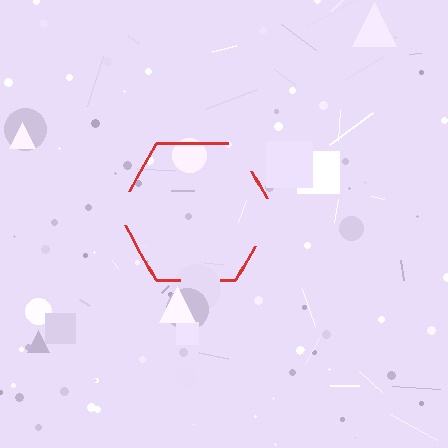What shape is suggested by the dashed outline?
The dashed outline suggests a hexagon.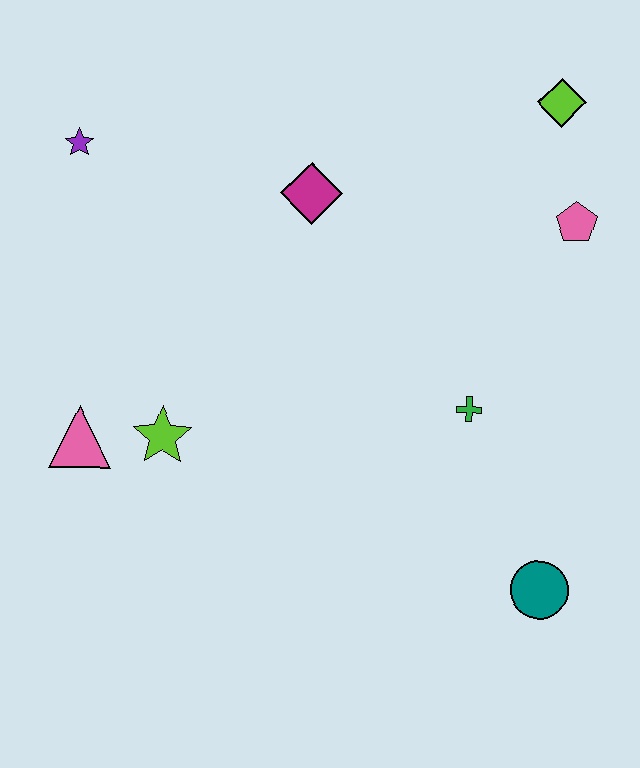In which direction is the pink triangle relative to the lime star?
The pink triangle is to the left of the lime star.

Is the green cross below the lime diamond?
Yes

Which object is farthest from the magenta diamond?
The teal circle is farthest from the magenta diamond.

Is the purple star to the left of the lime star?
Yes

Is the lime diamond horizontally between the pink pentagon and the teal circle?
Yes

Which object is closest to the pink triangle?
The lime star is closest to the pink triangle.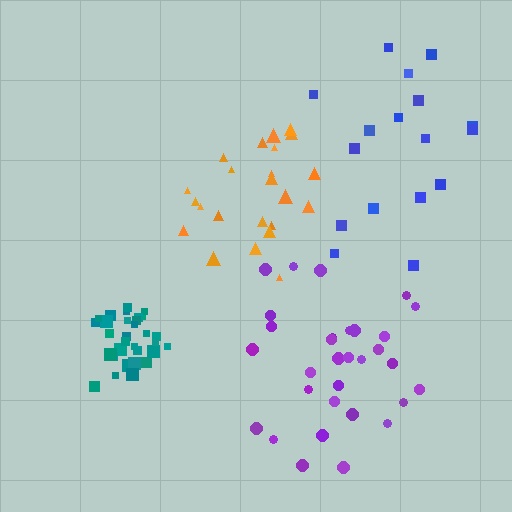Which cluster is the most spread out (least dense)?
Blue.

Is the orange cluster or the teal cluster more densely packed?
Teal.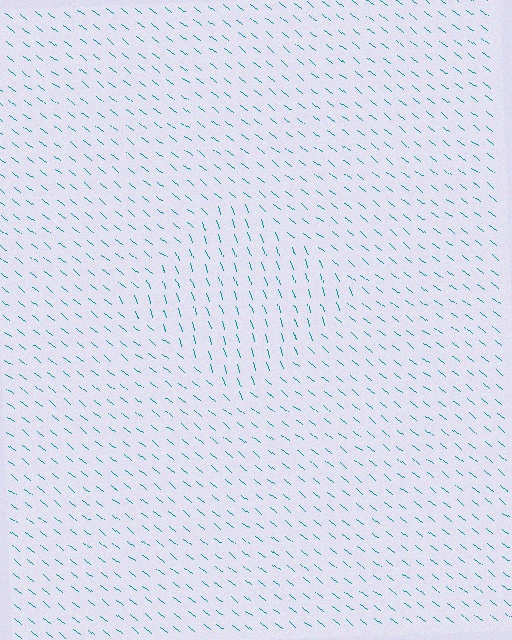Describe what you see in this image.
The image is filled with small teal line segments. A diamond region in the image has lines oriented differently from the surrounding lines, creating a visible texture boundary.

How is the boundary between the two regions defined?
The boundary is defined purely by a change in line orientation (approximately 33 degrees difference). All lines are the same color and thickness.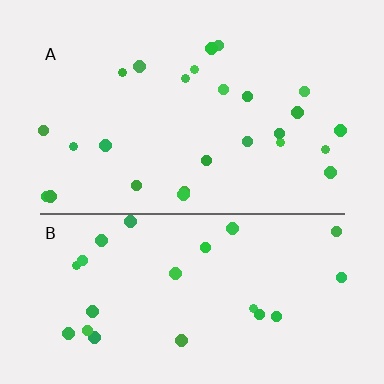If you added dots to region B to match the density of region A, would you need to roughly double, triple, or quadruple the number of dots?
Approximately double.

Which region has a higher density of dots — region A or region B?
A (the top).